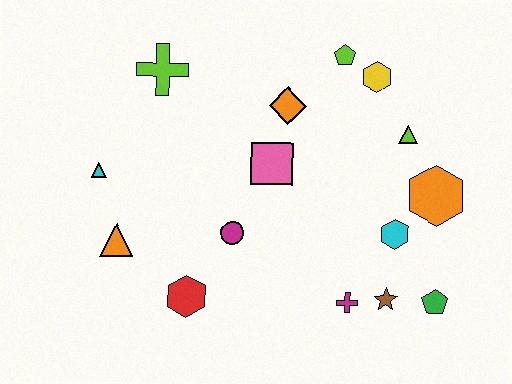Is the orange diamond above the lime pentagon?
No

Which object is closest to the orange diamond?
The pink square is closest to the orange diamond.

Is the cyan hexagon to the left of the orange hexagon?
Yes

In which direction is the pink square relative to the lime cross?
The pink square is to the right of the lime cross.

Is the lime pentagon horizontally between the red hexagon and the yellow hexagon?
Yes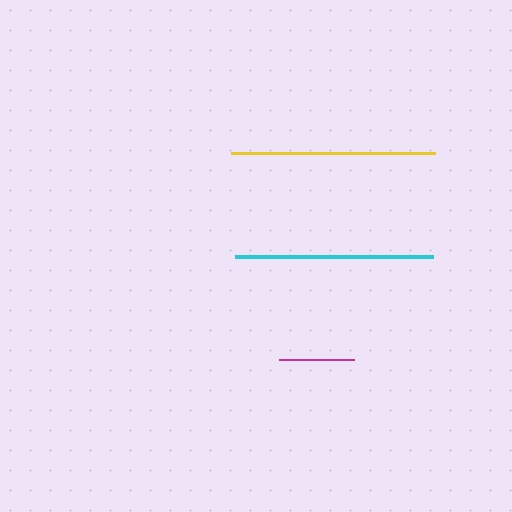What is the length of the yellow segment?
The yellow segment is approximately 203 pixels long.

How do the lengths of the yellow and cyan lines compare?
The yellow and cyan lines are approximately the same length.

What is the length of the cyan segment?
The cyan segment is approximately 198 pixels long.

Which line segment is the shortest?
The magenta line is the shortest at approximately 75 pixels.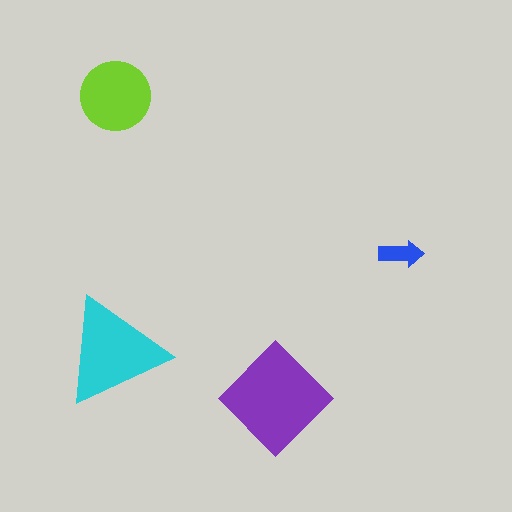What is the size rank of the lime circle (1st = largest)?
3rd.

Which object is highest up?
The lime circle is topmost.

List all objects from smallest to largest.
The blue arrow, the lime circle, the cyan triangle, the purple diamond.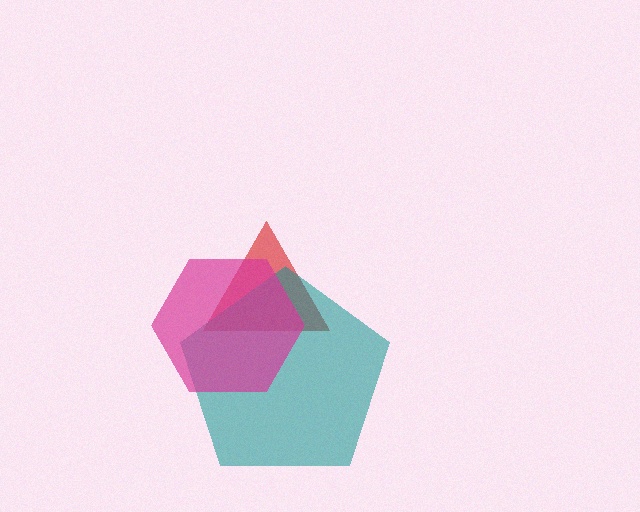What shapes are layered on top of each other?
The layered shapes are: a red triangle, a teal pentagon, a magenta hexagon.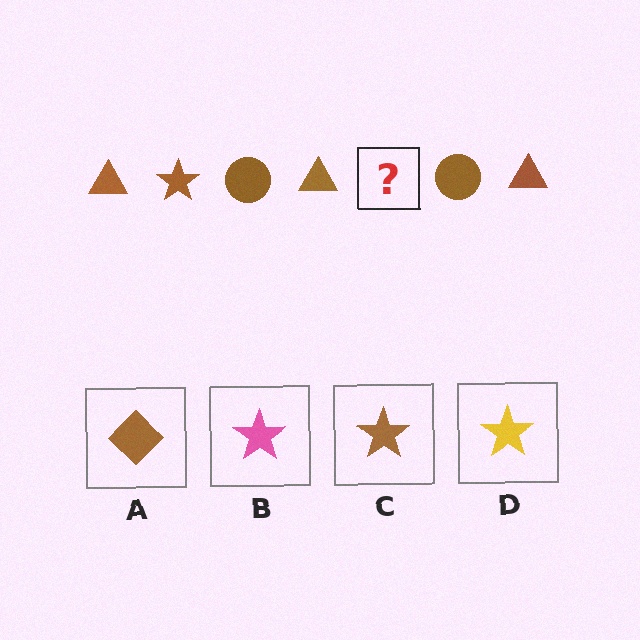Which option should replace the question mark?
Option C.